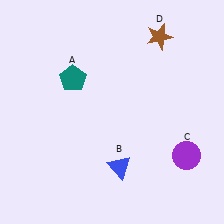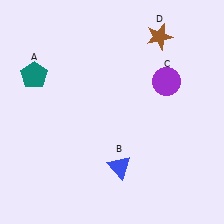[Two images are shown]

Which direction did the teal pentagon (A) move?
The teal pentagon (A) moved left.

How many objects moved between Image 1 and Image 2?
2 objects moved between the two images.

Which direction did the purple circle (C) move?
The purple circle (C) moved up.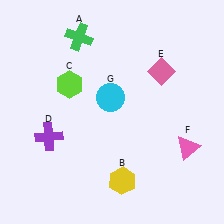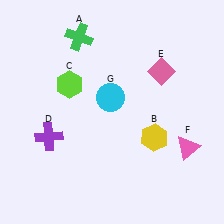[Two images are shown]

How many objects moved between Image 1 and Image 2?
1 object moved between the two images.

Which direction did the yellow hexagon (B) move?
The yellow hexagon (B) moved up.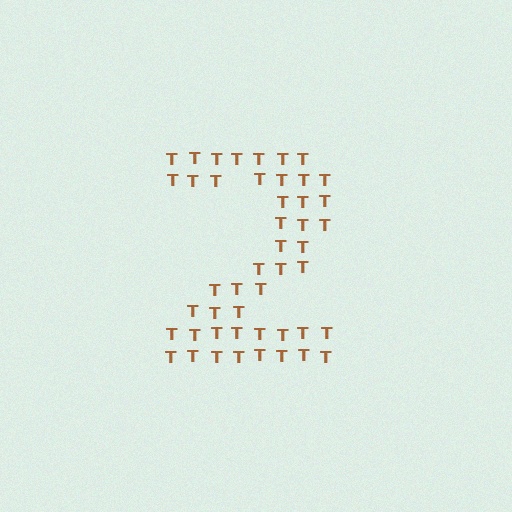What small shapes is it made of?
It is made of small letter T's.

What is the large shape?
The large shape is the digit 2.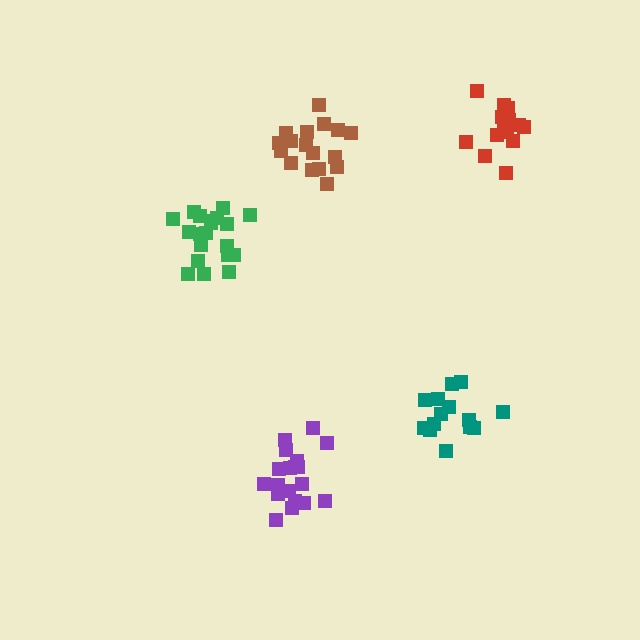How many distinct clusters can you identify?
There are 5 distinct clusters.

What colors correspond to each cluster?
The clusters are colored: red, purple, green, teal, brown.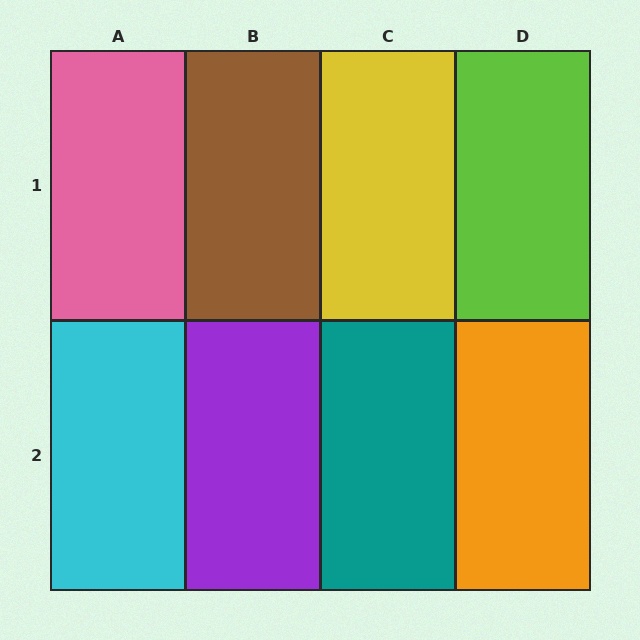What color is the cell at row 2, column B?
Purple.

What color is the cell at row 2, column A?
Cyan.